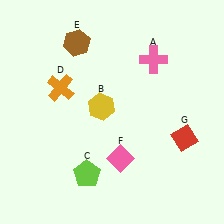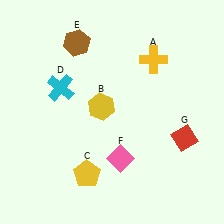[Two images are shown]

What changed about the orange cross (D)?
In Image 1, D is orange. In Image 2, it changed to cyan.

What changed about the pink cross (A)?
In Image 1, A is pink. In Image 2, it changed to yellow.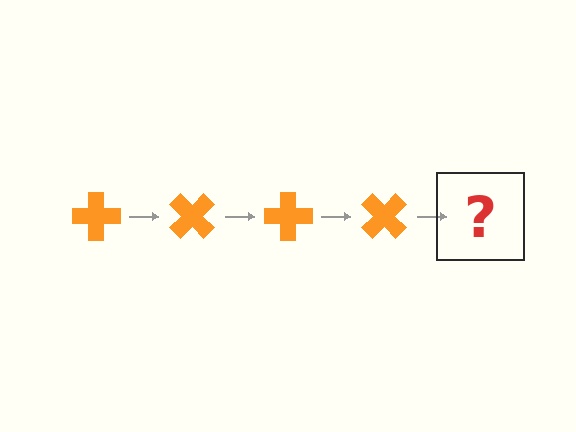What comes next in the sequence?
The next element should be an orange cross rotated 180 degrees.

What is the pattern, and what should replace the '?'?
The pattern is that the cross rotates 45 degrees each step. The '?' should be an orange cross rotated 180 degrees.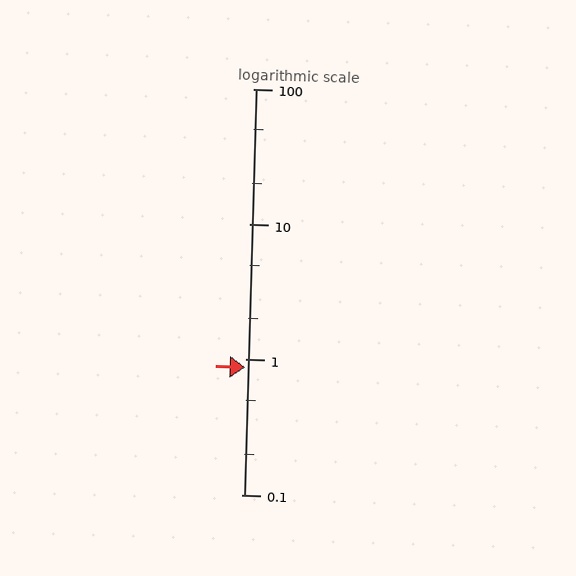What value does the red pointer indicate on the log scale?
The pointer indicates approximately 0.88.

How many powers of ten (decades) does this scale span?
The scale spans 3 decades, from 0.1 to 100.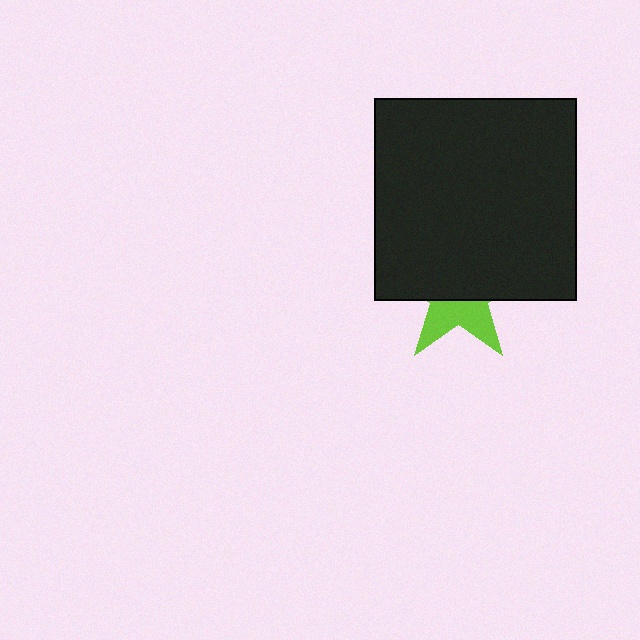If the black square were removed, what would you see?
You would see the complete lime star.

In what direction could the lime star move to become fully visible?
The lime star could move down. That would shift it out from behind the black square entirely.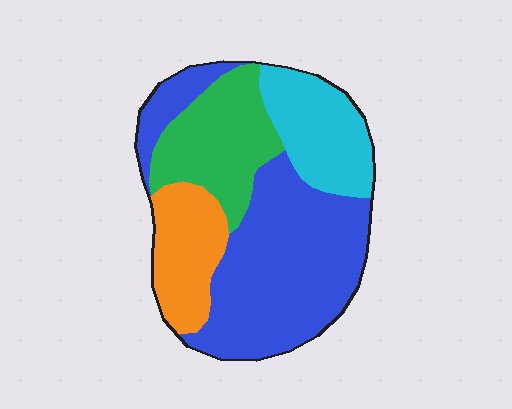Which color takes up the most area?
Blue, at roughly 45%.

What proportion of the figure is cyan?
Cyan takes up about one sixth (1/6) of the figure.